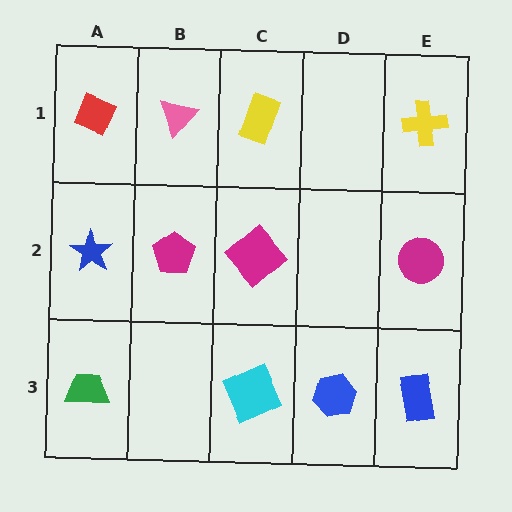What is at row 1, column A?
A red diamond.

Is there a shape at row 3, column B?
No, that cell is empty.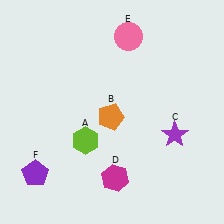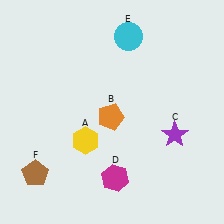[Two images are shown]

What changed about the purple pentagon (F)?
In Image 1, F is purple. In Image 2, it changed to brown.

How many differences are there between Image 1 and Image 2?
There are 3 differences between the two images.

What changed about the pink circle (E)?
In Image 1, E is pink. In Image 2, it changed to cyan.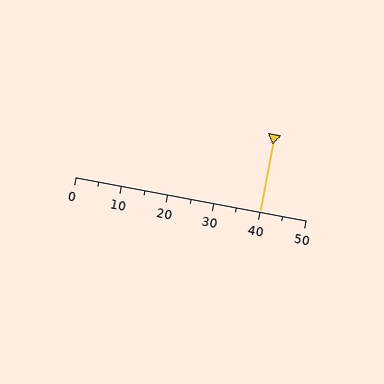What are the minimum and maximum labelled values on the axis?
The axis runs from 0 to 50.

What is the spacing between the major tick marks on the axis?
The major ticks are spaced 10 apart.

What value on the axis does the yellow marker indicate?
The marker indicates approximately 40.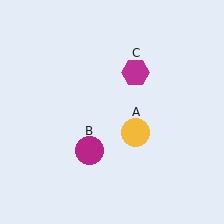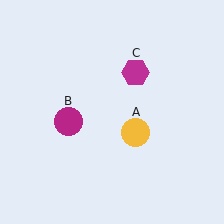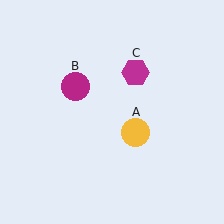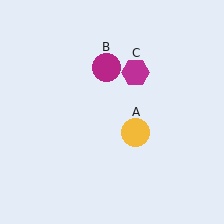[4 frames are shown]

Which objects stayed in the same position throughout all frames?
Yellow circle (object A) and magenta hexagon (object C) remained stationary.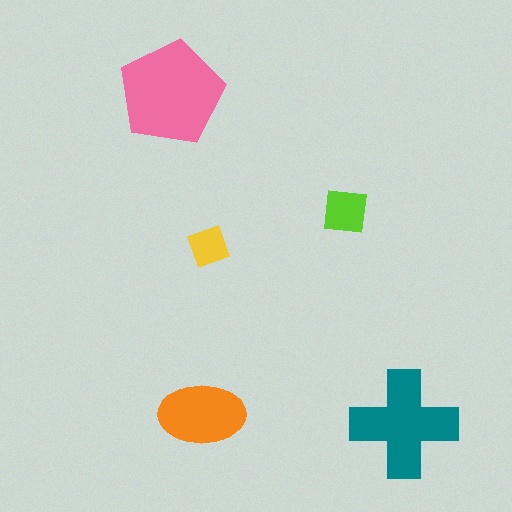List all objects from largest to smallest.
The pink pentagon, the teal cross, the orange ellipse, the lime square, the yellow square.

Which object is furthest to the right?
The teal cross is rightmost.